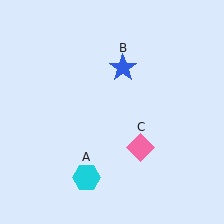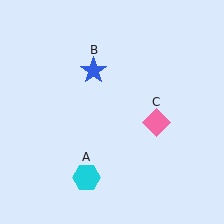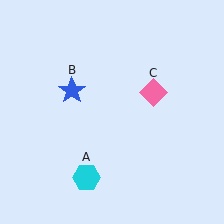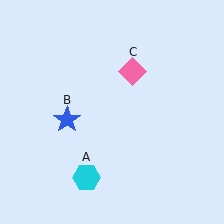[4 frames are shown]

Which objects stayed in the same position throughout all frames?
Cyan hexagon (object A) remained stationary.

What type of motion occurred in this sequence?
The blue star (object B), pink diamond (object C) rotated counterclockwise around the center of the scene.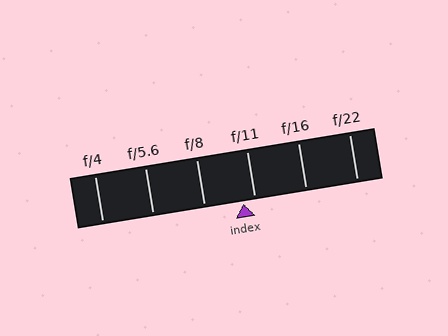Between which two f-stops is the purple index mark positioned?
The index mark is between f/8 and f/11.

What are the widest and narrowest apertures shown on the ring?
The widest aperture shown is f/4 and the narrowest is f/22.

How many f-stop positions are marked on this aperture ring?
There are 6 f-stop positions marked.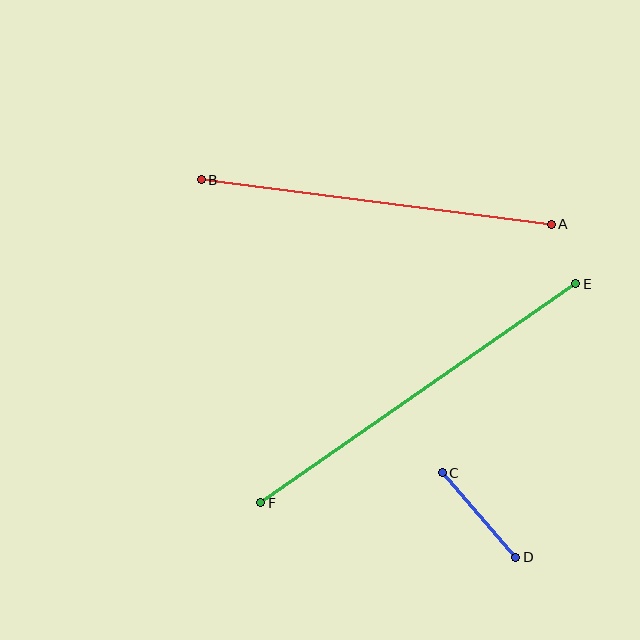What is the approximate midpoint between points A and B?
The midpoint is at approximately (376, 202) pixels.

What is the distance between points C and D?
The distance is approximately 112 pixels.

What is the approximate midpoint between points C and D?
The midpoint is at approximately (479, 515) pixels.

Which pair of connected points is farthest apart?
Points E and F are farthest apart.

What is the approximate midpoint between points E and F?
The midpoint is at approximately (418, 393) pixels.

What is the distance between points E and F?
The distance is approximately 384 pixels.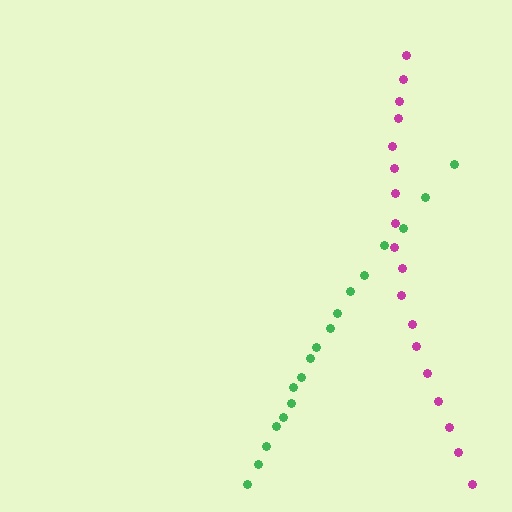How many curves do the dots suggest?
There are 2 distinct paths.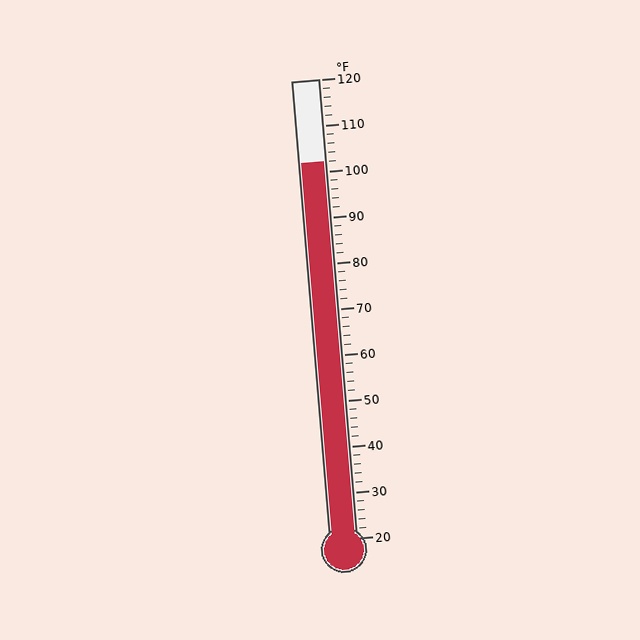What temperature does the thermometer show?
The thermometer shows approximately 102°F.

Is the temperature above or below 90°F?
The temperature is above 90°F.